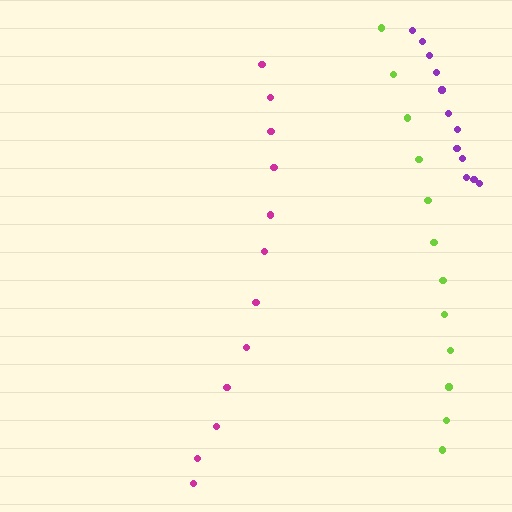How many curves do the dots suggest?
There are 3 distinct paths.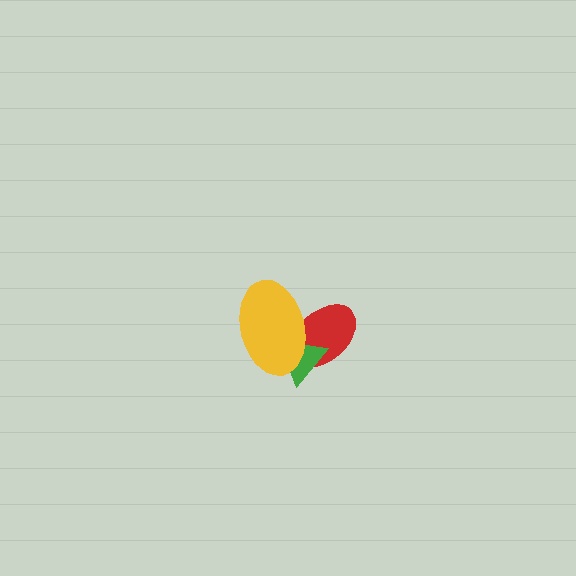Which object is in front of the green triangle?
The yellow ellipse is in front of the green triangle.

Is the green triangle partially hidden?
Yes, it is partially covered by another shape.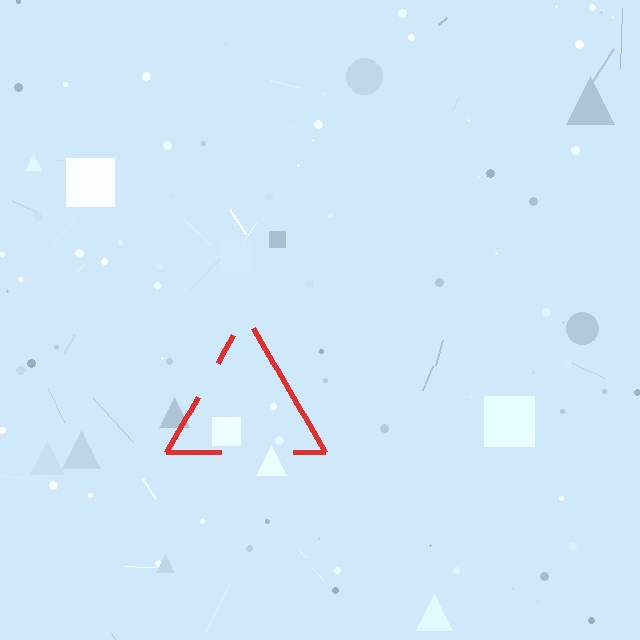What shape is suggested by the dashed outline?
The dashed outline suggests a triangle.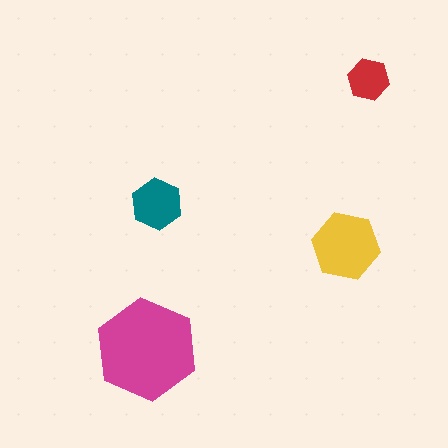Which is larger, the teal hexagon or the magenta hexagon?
The magenta one.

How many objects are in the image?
There are 4 objects in the image.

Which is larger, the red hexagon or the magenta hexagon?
The magenta one.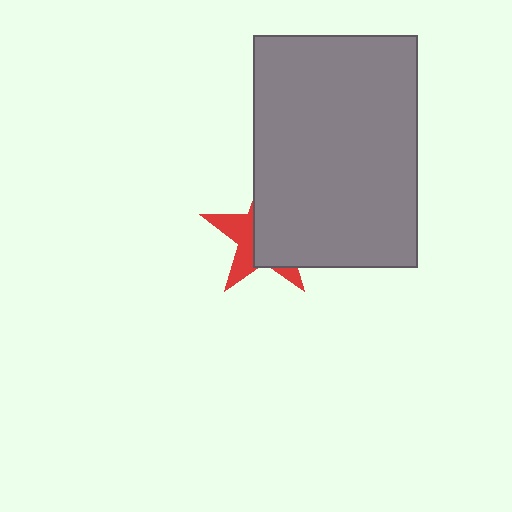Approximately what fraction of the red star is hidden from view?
Roughly 60% of the red star is hidden behind the gray rectangle.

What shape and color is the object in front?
The object in front is a gray rectangle.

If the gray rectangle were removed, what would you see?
You would see the complete red star.